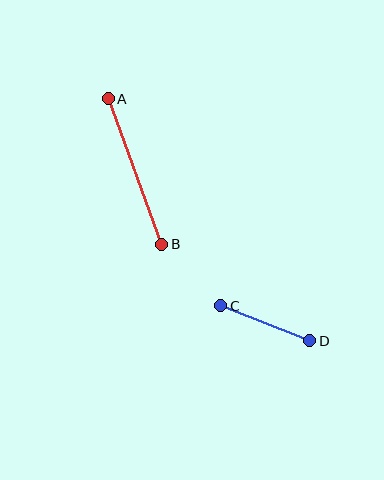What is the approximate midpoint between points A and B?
The midpoint is at approximately (135, 171) pixels.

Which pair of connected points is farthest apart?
Points A and B are farthest apart.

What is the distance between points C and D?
The distance is approximately 96 pixels.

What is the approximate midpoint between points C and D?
The midpoint is at approximately (265, 323) pixels.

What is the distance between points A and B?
The distance is approximately 155 pixels.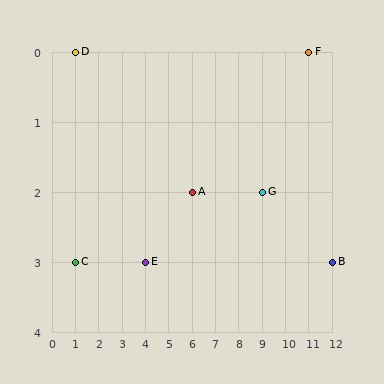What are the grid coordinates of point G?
Point G is at grid coordinates (9, 2).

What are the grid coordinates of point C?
Point C is at grid coordinates (1, 3).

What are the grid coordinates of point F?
Point F is at grid coordinates (11, 0).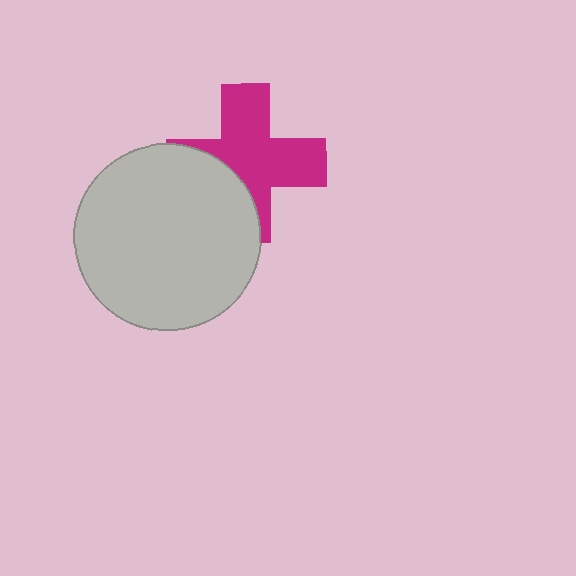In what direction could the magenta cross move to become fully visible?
The magenta cross could move toward the upper-right. That would shift it out from behind the light gray circle entirely.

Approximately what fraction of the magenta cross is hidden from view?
Roughly 34% of the magenta cross is hidden behind the light gray circle.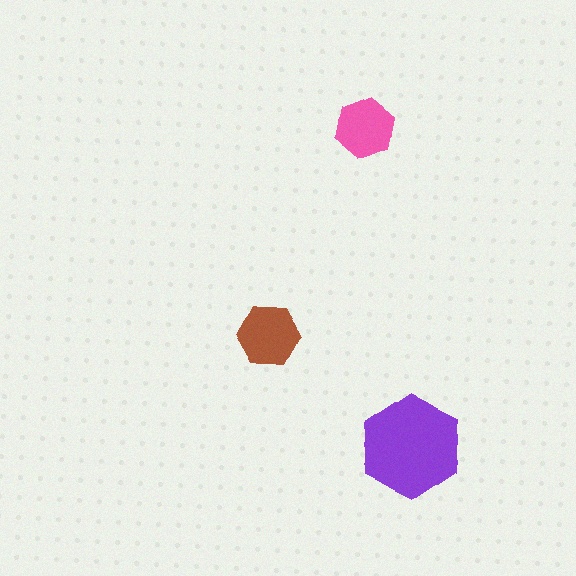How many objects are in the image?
There are 3 objects in the image.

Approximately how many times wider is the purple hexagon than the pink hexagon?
About 1.5 times wider.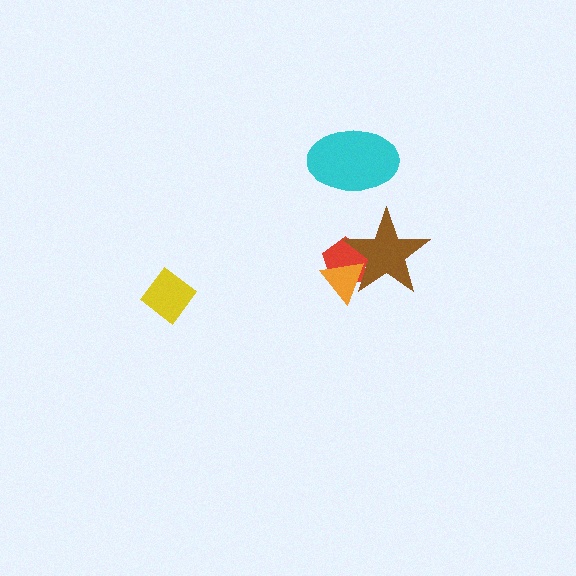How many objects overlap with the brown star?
2 objects overlap with the brown star.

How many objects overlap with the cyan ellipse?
0 objects overlap with the cyan ellipse.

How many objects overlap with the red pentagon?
2 objects overlap with the red pentagon.